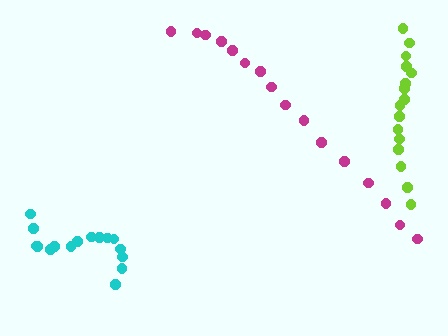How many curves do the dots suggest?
There are 3 distinct paths.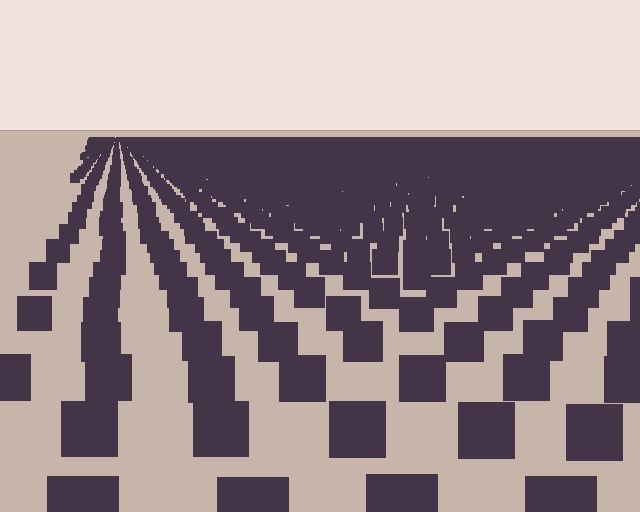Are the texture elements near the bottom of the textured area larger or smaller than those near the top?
Larger. Near the bottom, elements are closer to the viewer and appear at a bigger on-screen size.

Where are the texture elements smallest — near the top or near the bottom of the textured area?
Near the top.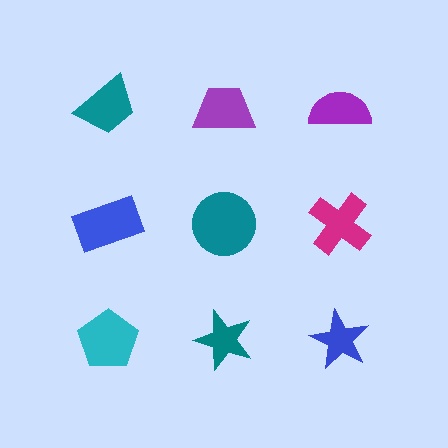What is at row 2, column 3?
A magenta cross.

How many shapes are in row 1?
3 shapes.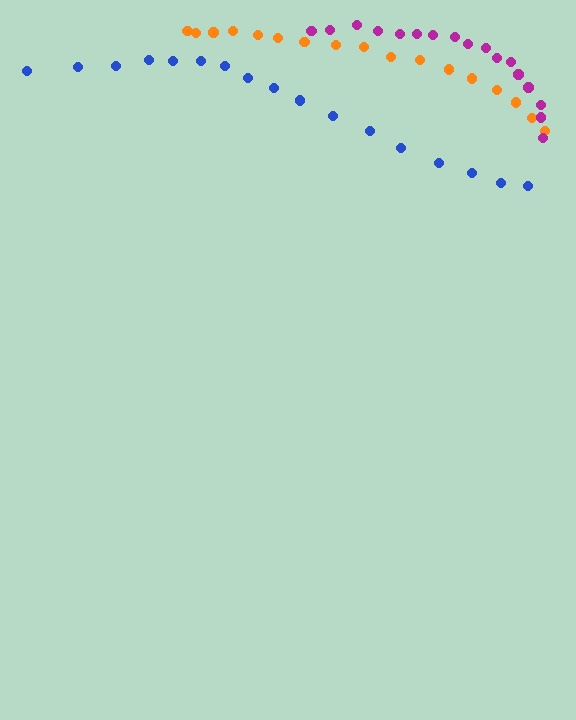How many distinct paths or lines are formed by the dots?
There are 3 distinct paths.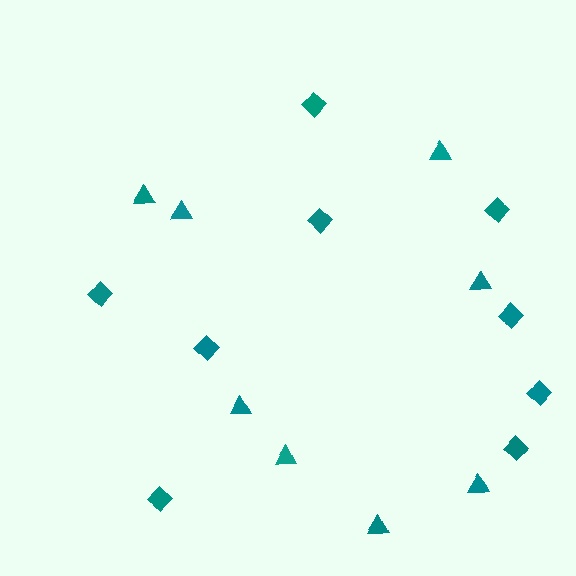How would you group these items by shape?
There are 2 groups: one group of diamonds (9) and one group of triangles (8).